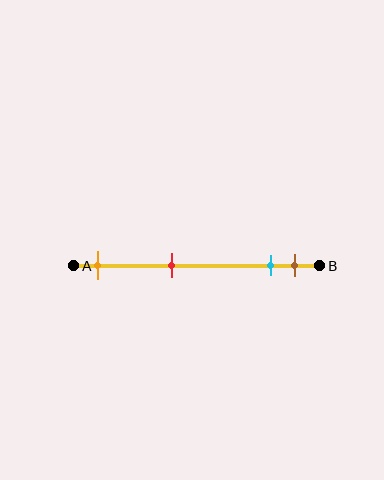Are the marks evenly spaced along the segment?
No, the marks are not evenly spaced.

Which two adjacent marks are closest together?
The cyan and brown marks are the closest adjacent pair.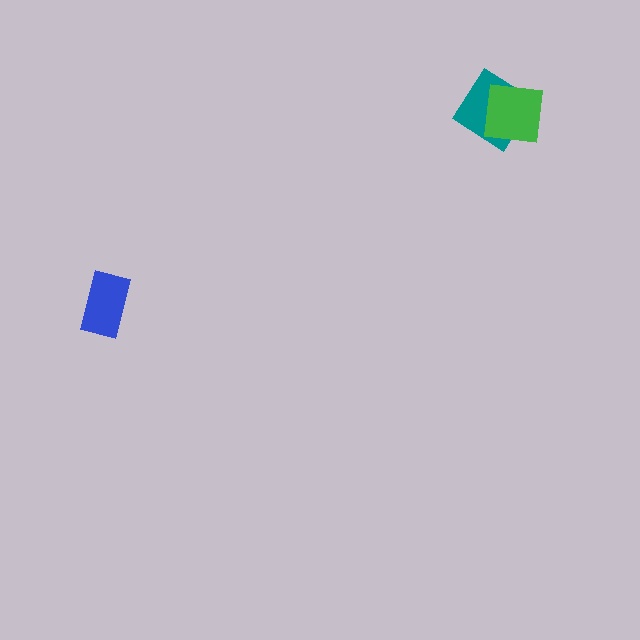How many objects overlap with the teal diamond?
1 object overlaps with the teal diamond.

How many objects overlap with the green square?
1 object overlaps with the green square.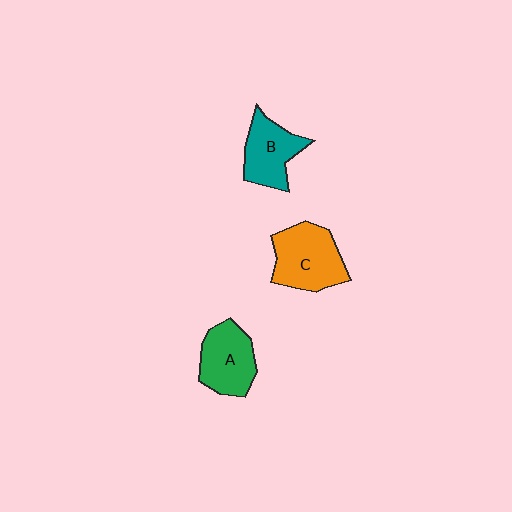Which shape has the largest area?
Shape C (orange).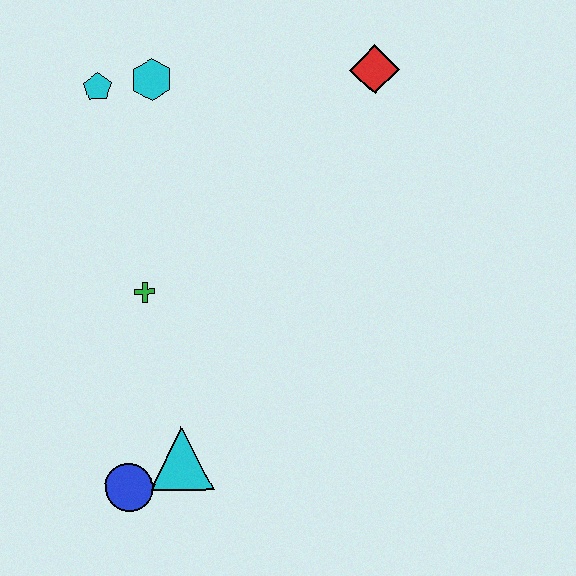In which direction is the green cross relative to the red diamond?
The green cross is to the left of the red diamond.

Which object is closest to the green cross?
The cyan triangle is closest to the green cross.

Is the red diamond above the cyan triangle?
Yes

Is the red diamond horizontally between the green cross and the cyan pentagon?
No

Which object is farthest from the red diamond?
The blue circle is farthest from the red diamond.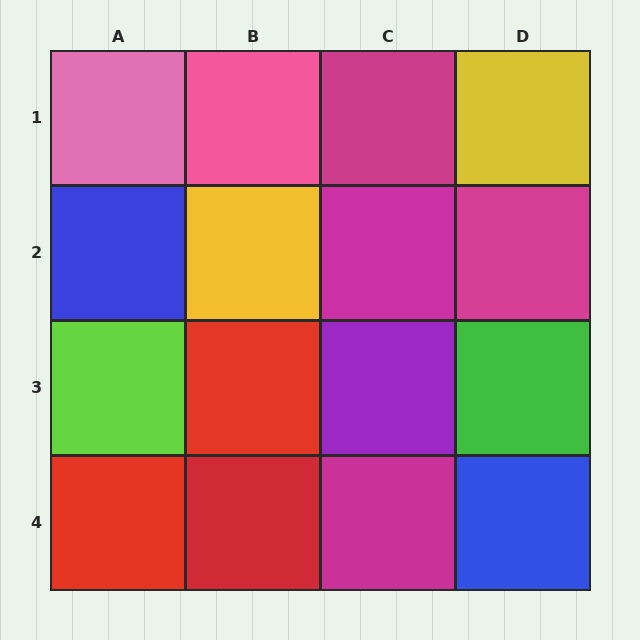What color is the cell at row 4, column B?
Red.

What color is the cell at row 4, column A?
Red.